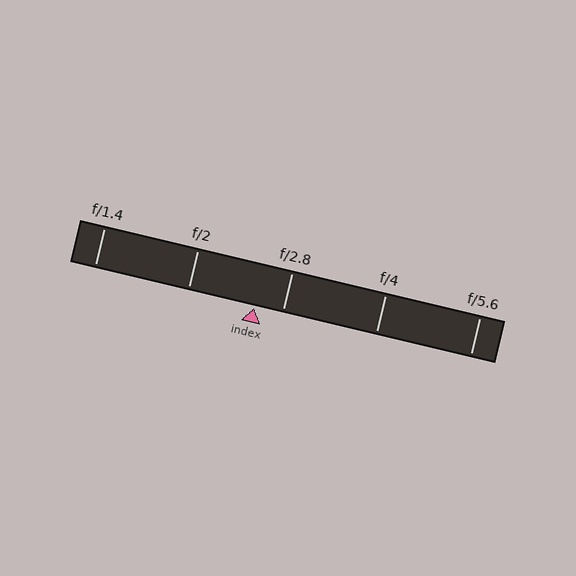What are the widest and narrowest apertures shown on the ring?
The widest aperture shown is f/1.4 and the narrowest is f/5.6.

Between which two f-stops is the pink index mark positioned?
The index mark is between f/2 and f/2.8.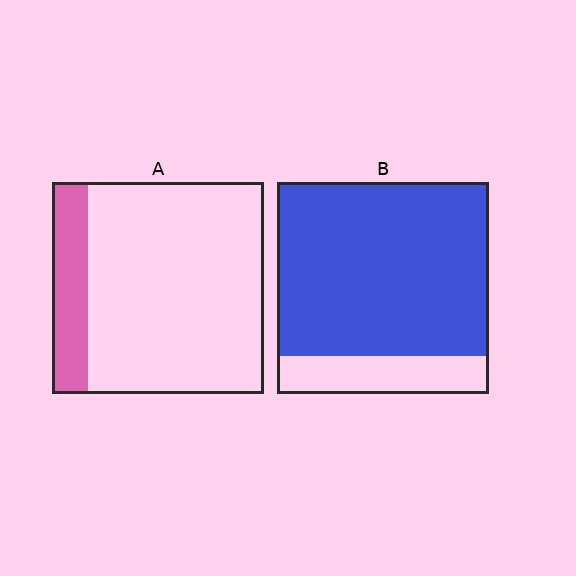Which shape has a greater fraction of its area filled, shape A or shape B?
Shape B.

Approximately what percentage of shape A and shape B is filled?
A is approximately 15% and B is approximately 80%.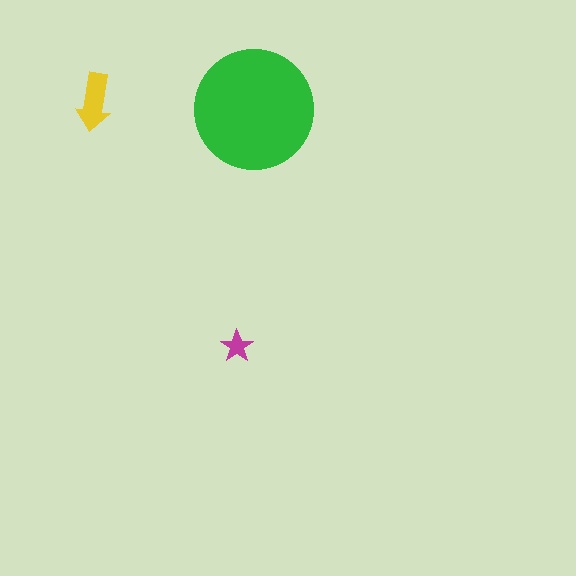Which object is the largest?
The green circle.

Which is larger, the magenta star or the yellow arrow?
The yellow arrow.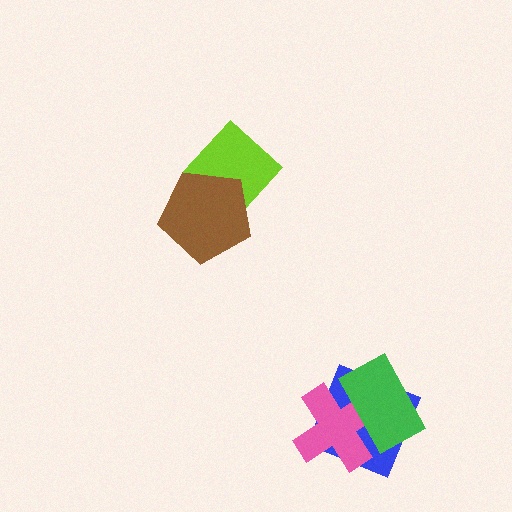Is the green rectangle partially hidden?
No, no other shape covers it.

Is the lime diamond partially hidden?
Yes, it is partially covered by another shape.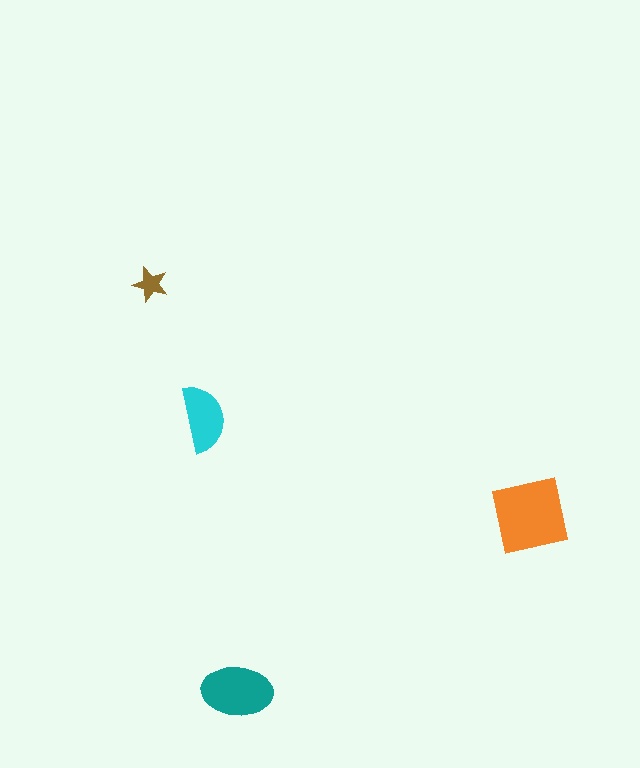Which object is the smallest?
The brown star.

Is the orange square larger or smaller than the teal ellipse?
Larger.